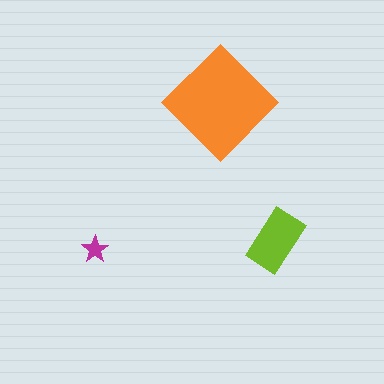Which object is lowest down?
The magenta star is bottommost.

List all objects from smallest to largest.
The magenta star, the lime rectangle, the orange diamond.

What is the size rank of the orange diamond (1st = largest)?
1st.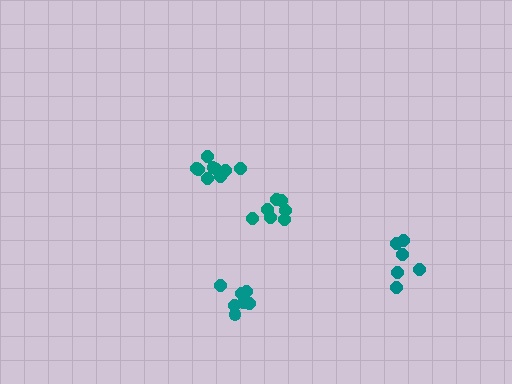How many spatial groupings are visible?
There are 4 spatial groupings.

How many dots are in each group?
Group 1: 7 dots, Group 2: 6 dots, Group 3: 7 dots, Group 4: 9 dots (29 total).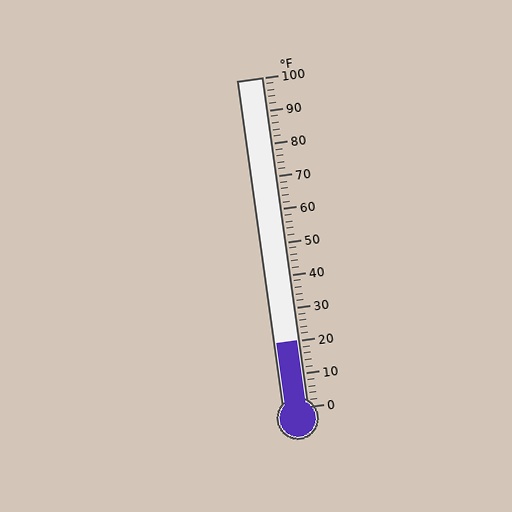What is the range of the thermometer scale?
The thermometer scale ranges from 0°F to 100°F.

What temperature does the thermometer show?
The thermometer shows approximately 20°F.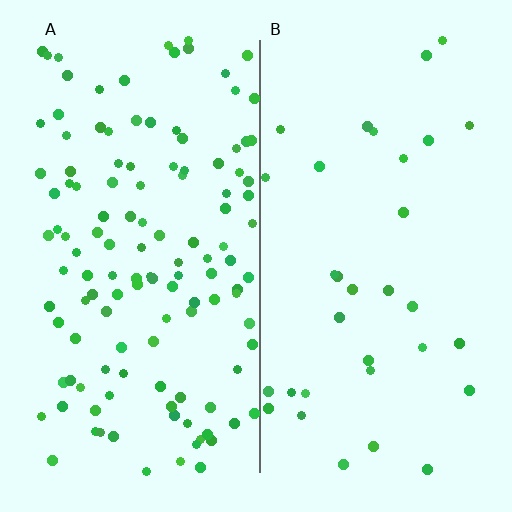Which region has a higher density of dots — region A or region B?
A (the left).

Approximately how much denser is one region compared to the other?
Approximately 3.8× — region A over region B.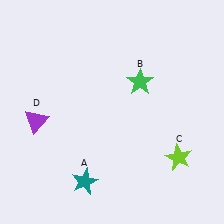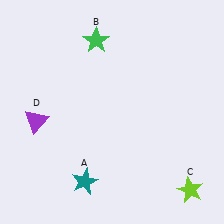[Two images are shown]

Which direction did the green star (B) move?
The green star (B) moved left.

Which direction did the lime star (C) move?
The lime star (C) moved down.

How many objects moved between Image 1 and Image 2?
2 objects moved between the two images.